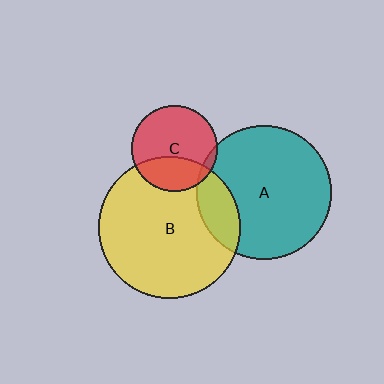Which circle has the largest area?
Circle B (yellow).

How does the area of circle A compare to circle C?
Approximately 2.5 times.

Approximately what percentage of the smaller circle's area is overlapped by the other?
Approximately 30%.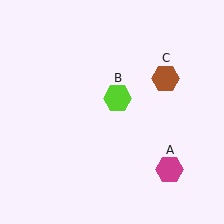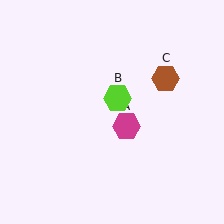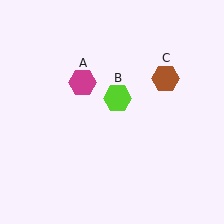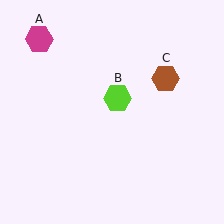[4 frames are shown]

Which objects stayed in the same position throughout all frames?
Lime hexagon (object B) and brown hexagon (object C) remained stationary.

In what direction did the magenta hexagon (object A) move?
The magenta hexagon (object A) moved up and to the left.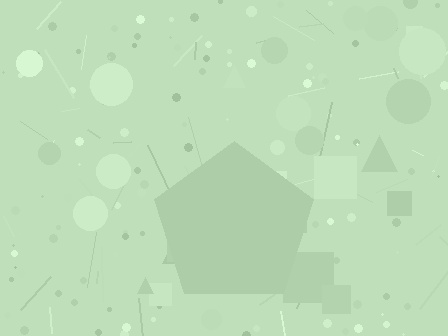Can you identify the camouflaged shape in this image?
The camouflaged shape is a pentagon.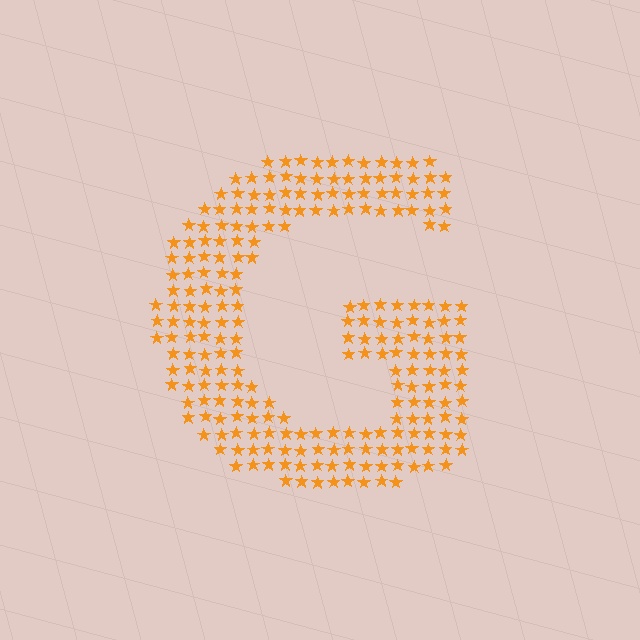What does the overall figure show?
The overall figure shows the letter G.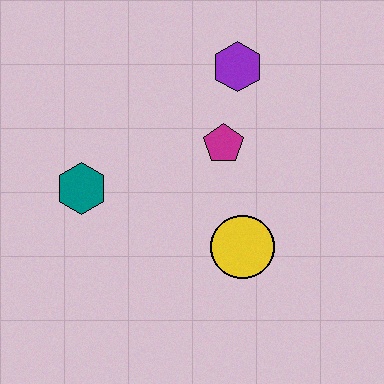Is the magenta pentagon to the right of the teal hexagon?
Yes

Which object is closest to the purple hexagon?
The magenta pentagon is closest to the purple hexagon.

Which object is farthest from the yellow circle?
The purple hexagon is farthest from the yellow circle.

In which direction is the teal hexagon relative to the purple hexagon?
The teal hexagon is to the left of the purple hexagon.